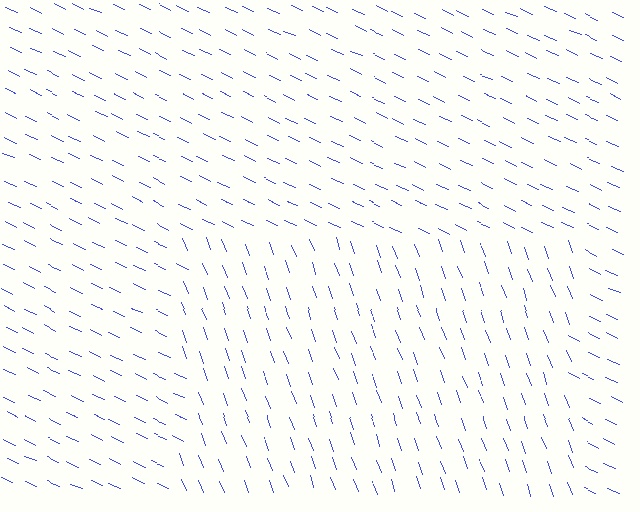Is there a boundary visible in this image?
Yes, there is a texture boundary formed by a change in line orientation.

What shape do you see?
I see a rectangle.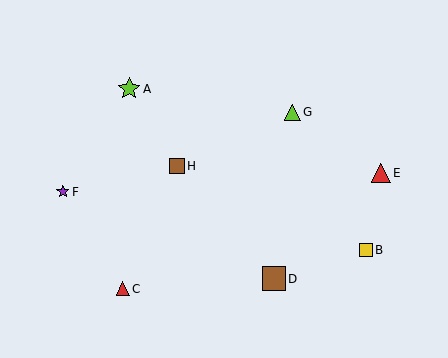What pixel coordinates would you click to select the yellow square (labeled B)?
Click at (366, 250) to select the yellow square B.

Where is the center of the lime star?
The center of the lime star is at (129, 89).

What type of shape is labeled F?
Shape F is a purple star.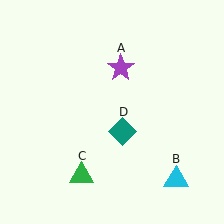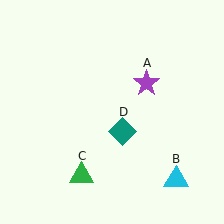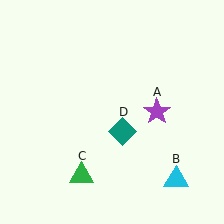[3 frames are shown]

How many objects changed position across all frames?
1 object changed position: purple star (object A).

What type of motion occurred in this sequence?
The purple star (object A) rotated clockwise around the center of the scene.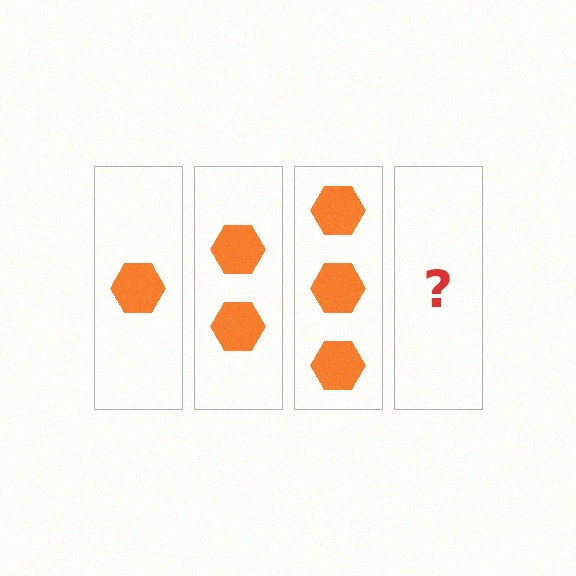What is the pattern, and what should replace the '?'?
The pattern is that each step adds one more hexagon. The '?' should be 4 hexagons.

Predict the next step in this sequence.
The next step is 4 hexagons.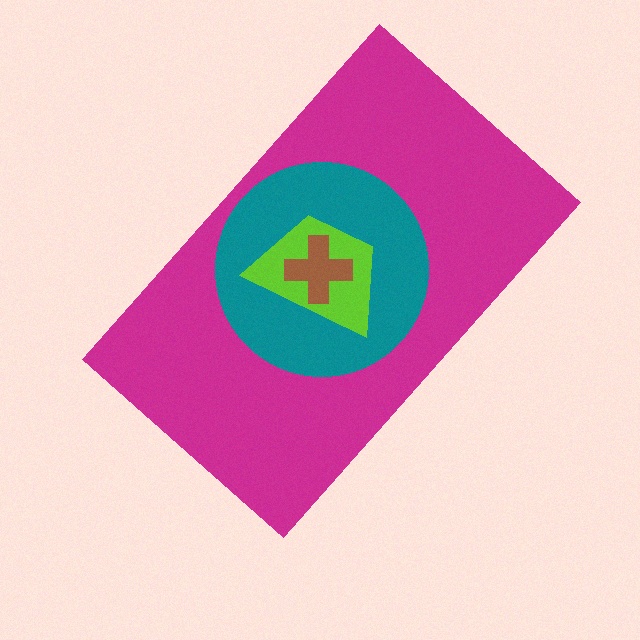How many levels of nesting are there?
4.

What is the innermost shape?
The brown cross.